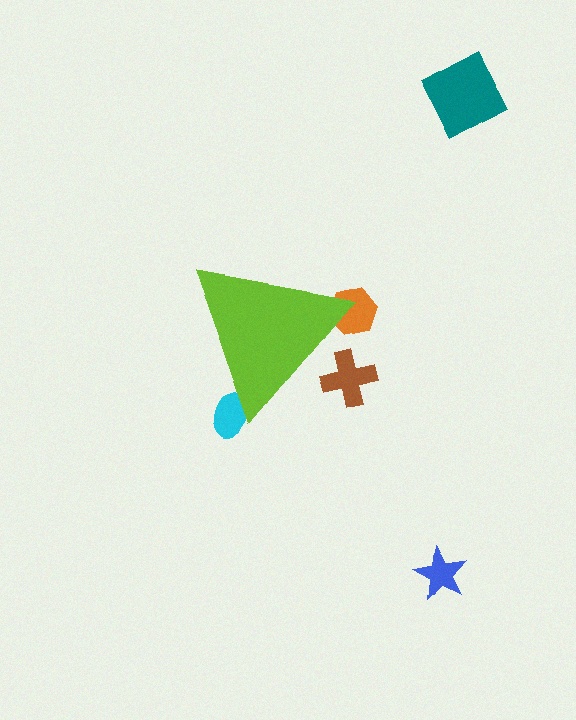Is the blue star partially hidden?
No, the blue star is fully visible.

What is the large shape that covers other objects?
A lime triangle.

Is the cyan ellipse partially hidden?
Yes, the cyan ellipse is partially hidden behind the lime triangle.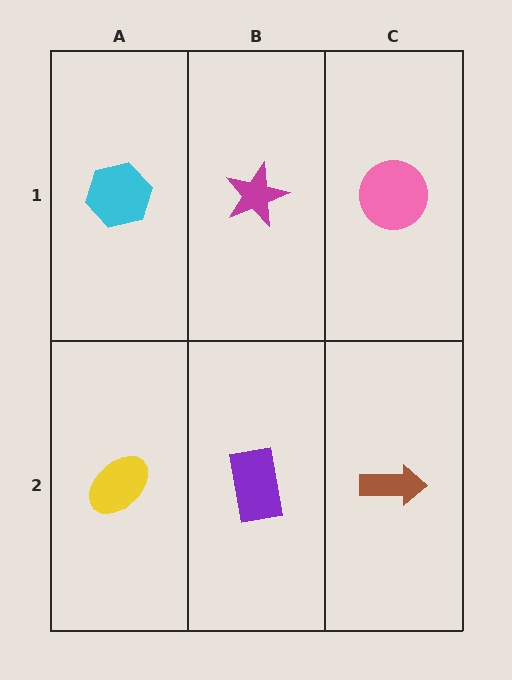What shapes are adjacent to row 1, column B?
A purple rectangle (row 2, column B), a cyan hexagon (row 1, column A), a pink circle (row 1, column C).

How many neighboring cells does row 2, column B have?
3.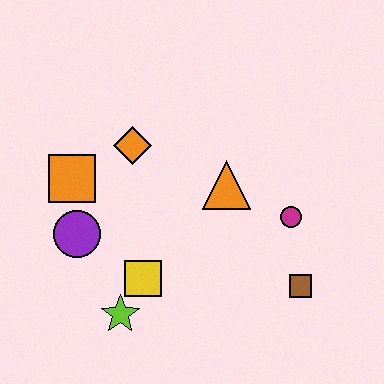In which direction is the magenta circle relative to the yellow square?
The magenta circle is to the right of the yellow square.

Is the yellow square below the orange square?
Yes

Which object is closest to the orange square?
The purple circle is closest to the orange square.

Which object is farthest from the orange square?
The brown square is farthest from the orange square.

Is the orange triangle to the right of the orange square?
Yes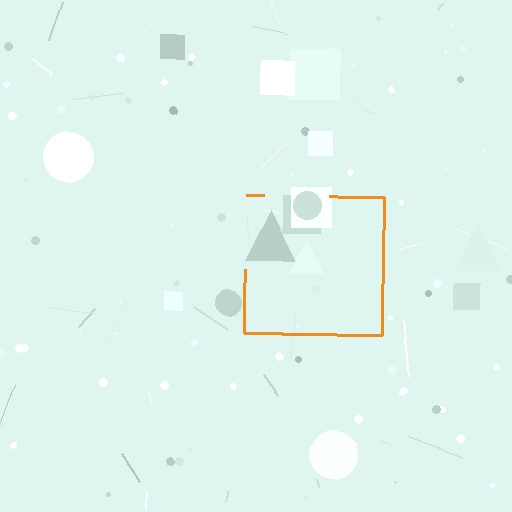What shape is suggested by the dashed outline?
The dashed outline suggests a square.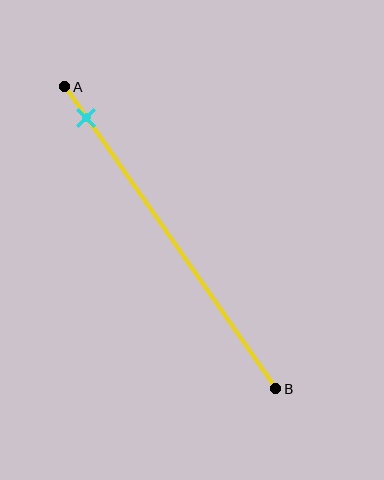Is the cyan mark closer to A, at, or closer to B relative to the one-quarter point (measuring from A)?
The cyan mark is closer to point A than the one-quarter point of segment AB.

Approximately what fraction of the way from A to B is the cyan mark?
The cyan mark is approximately 10% of the way from A to B.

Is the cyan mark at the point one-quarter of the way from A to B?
No, the mark is at about 10% from A, not at the 25% one-quarter point.